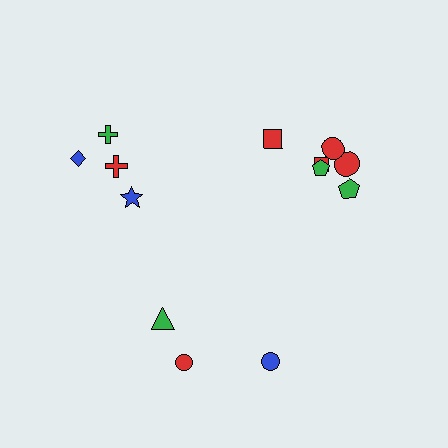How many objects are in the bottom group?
There are 3 objects.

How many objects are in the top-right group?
There are 6 objects.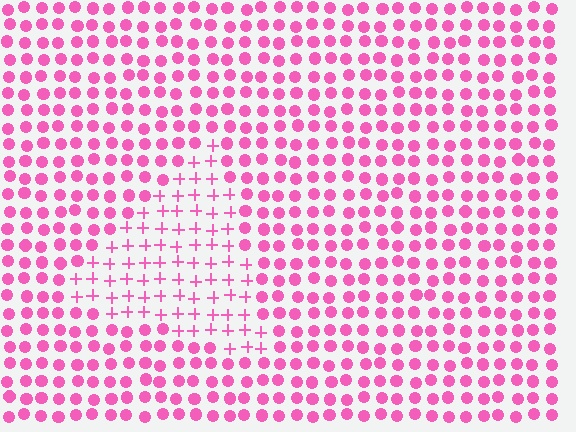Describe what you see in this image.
The image is filled with small pink elements arranged in a uniform grid. A triangle-shaped region contains plus signs, while the surrounding area contains circles. The boundary is defined purely by the change in element shape.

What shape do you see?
I see a triangle.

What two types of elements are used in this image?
The image uses plus signs inside the triangle region and circles outside it.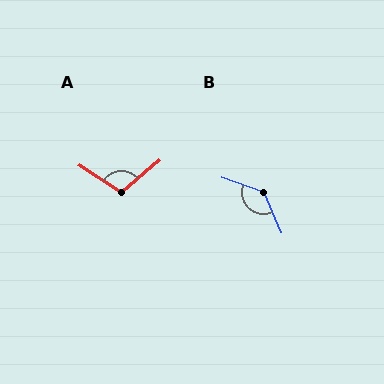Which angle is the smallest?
A, at approximately 106 degrees.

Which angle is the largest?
B, at approximately 134 degrees.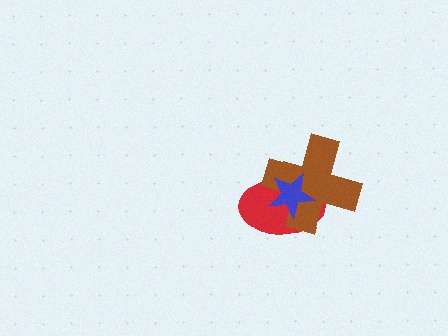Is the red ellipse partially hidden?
Yes, it is partially covered by another shape.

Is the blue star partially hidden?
No, no other shape covers it.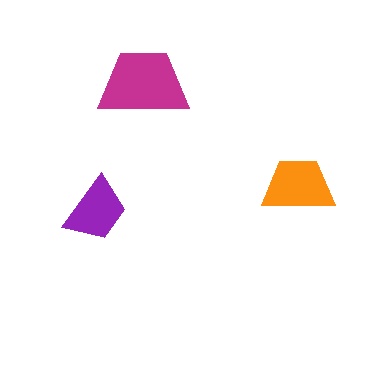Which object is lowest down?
The purple trapezoid is bottommost.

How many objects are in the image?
There are 3 objects in the image.